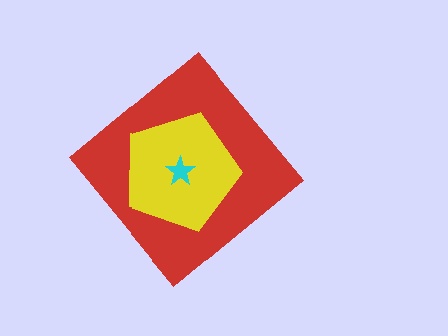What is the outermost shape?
The red diamond.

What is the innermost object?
The cyan star.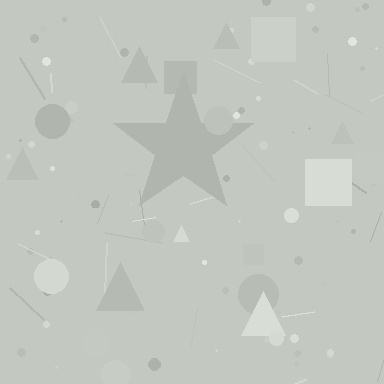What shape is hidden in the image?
A star is hidden in the image.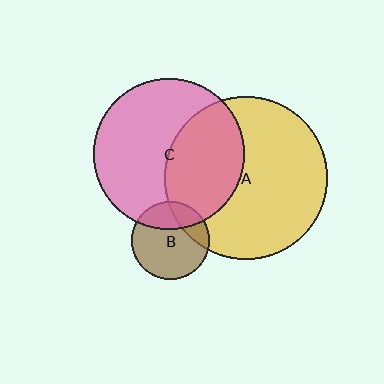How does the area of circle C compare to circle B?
Approximately 3.7 times.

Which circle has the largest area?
Circle A (yellow).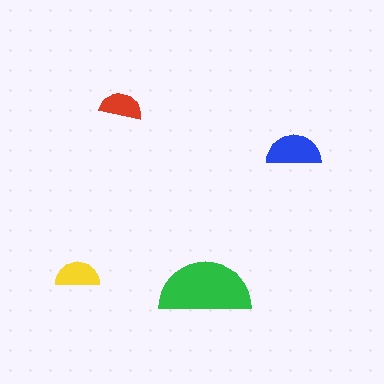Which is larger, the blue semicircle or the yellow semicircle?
The blue one.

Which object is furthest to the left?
The yellow semicircle is leftmost.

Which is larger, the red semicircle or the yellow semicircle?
The yellow one.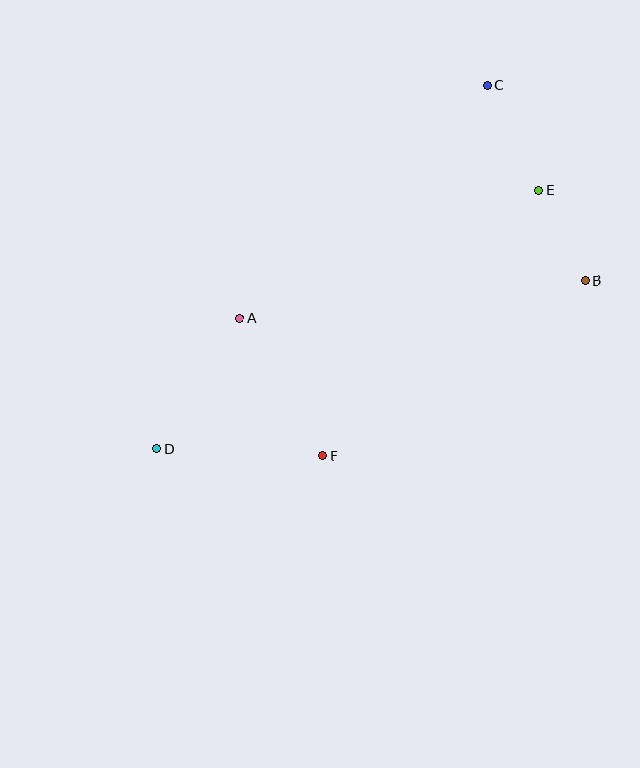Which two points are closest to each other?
Points B and E are closest to each other.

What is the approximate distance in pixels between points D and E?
The distance between D and E is approximately 461 pixels.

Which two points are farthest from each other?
Points C and D are farthest from each other.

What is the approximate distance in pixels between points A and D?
The distance between A and D is approximately 154 pixels.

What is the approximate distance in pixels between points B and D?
The distance between B and D is approximately 460 pixels.